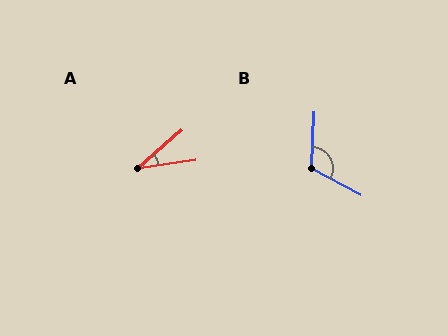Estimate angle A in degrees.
Approximately 32 degrees.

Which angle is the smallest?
A, at approximately 32 degrees.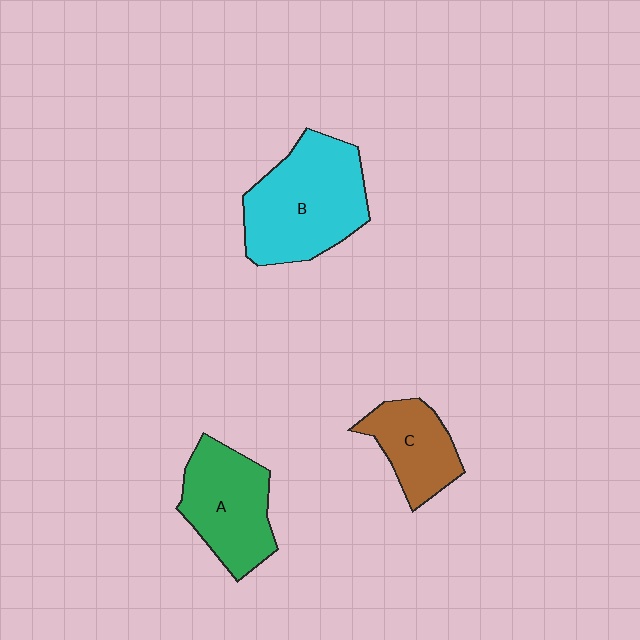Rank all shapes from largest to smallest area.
From largest to smallest: B (cyan), A (green), C (brown).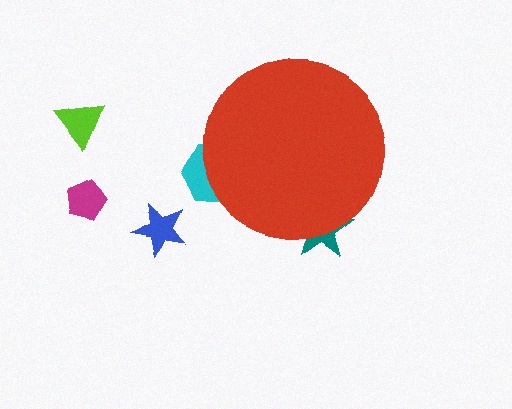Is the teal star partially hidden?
Yes, the teal star is partially hidden behind the red circle.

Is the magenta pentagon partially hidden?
No, the magenta pentagon is fully visible.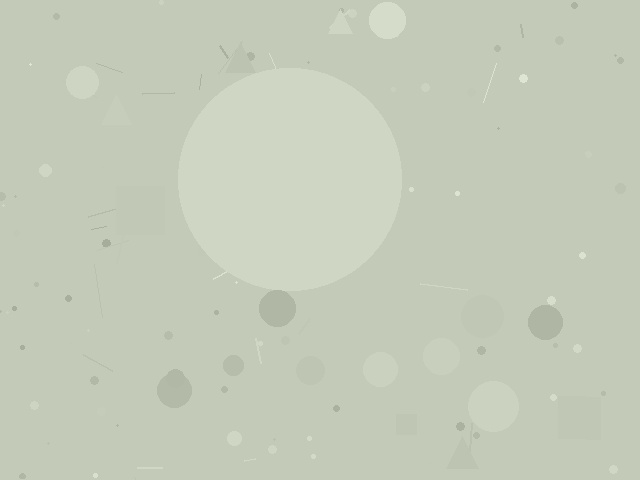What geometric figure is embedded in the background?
A circle is embedded in the background.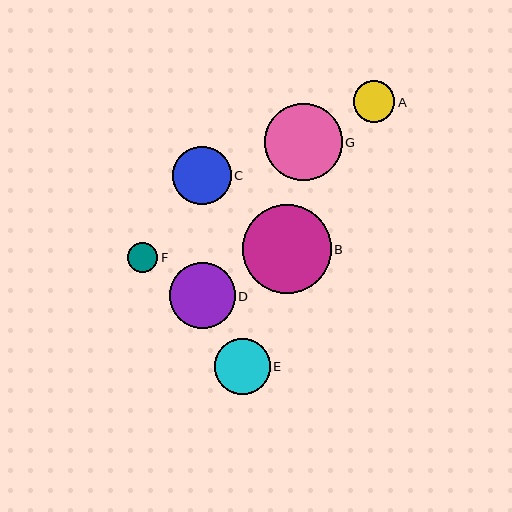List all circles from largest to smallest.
From largest to smallest: B, G, D, C, E, A, F.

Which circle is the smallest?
Circle F is the smallest with a size of approximately 30 pixels.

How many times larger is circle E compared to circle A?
Circle E is approximately 1.3 times the size of circle A.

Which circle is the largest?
Circle B is the largest with a size of approximately 89 pixels.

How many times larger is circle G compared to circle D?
Circle G is approximately 1.2 times the size of circle D.